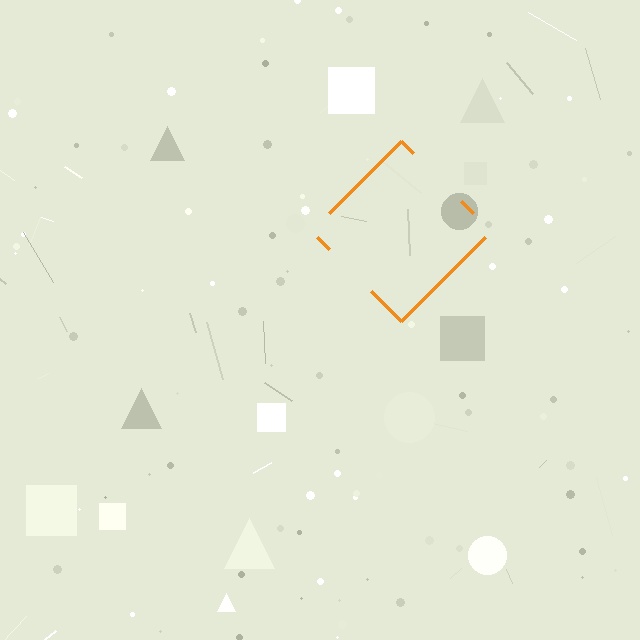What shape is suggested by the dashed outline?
The dashed outline suggests a diamond.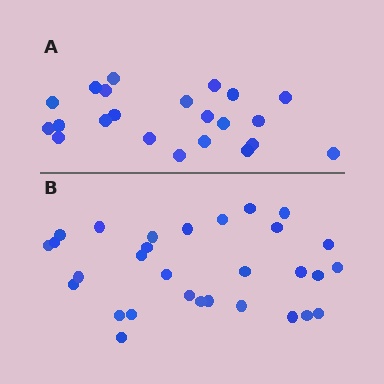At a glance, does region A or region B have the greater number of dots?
Region B (the bottom region) has more dots.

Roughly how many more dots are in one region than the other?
Region B has roughly 8 or so more dots than region A.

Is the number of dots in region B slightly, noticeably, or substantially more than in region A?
Region B has noticeably more, but not dramatically so. The ratio is roughly 1.4 to 1.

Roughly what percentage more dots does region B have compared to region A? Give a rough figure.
About 35% more.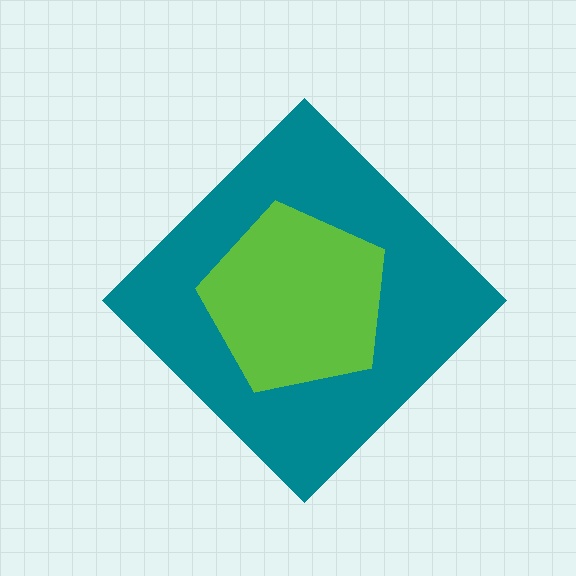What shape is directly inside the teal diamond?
The lime pentagon.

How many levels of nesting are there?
2.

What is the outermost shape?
The teal diamond.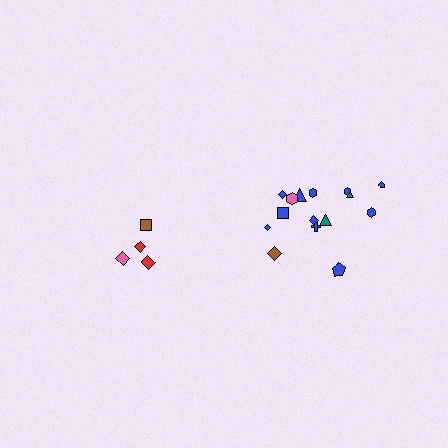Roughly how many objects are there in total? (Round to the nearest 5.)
Roughly 20 objects in total.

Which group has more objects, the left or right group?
The right group.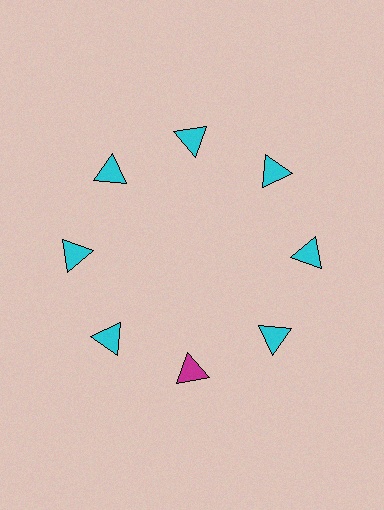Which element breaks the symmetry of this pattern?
The magenta triangle at roughly the 6 o'clock position breaks the symmetry. All other shapes are cyan triangles.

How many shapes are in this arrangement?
There are 8 shapes arranged in a ring pattern.